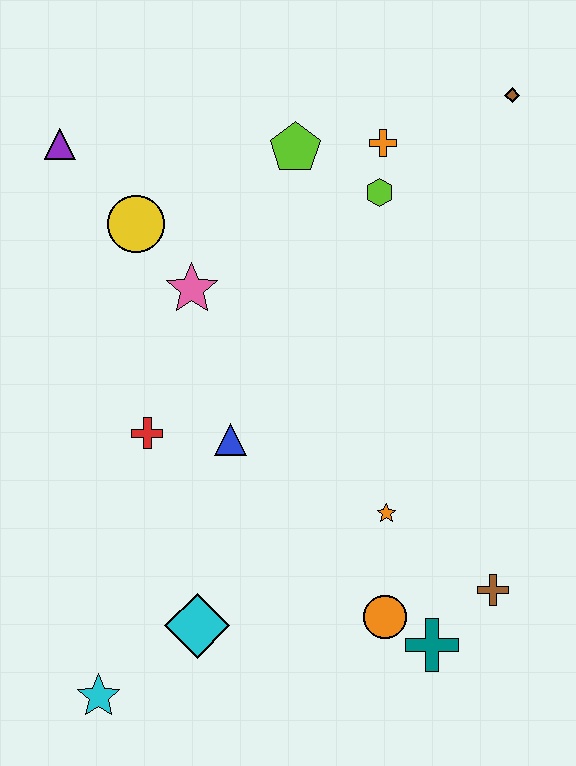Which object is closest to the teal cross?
The orange circle is closest to the teal cross.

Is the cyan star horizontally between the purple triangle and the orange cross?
Yes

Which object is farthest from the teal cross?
The purple triangle is farthest from the teal cross.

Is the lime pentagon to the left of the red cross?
No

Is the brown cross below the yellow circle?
Yes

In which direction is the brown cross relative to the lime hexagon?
The brown cross is below the lime hexagon.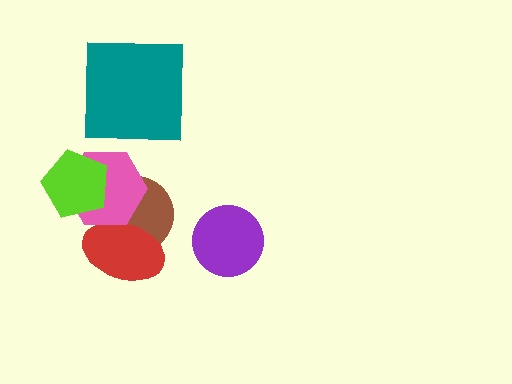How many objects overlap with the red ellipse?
2 objects overlap with the red ellipse.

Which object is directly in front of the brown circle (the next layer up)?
The red ellipse is directly in front of the brown circle.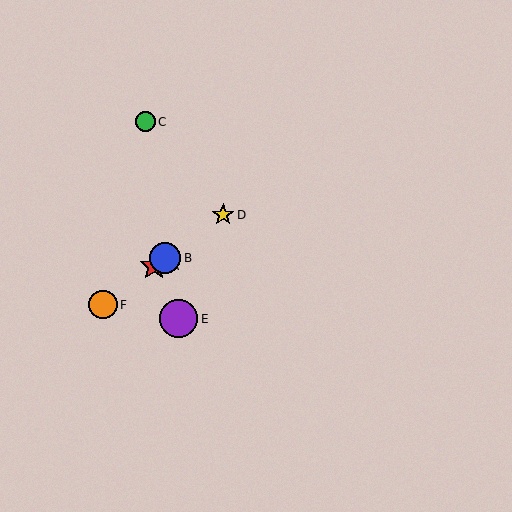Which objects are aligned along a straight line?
Objects A, B, D, F are aligned along a straight line.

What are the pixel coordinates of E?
Object E is at (179, 319).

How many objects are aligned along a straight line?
4 objects (A, B, D, F) are aligned along a straight line.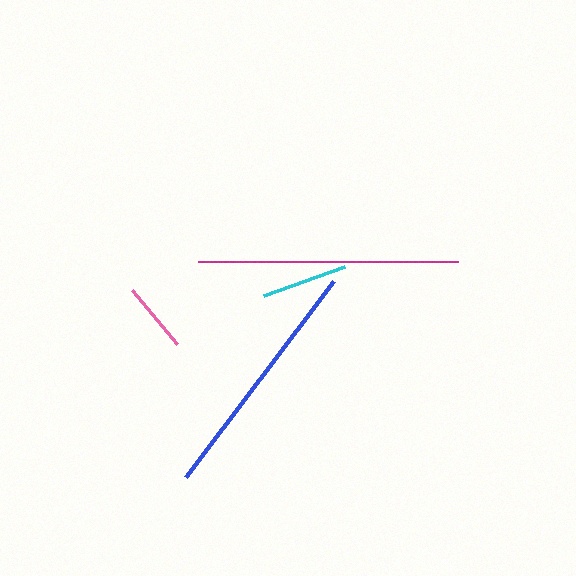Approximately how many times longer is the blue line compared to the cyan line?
The blue line is approximately 2.9 times the length of the cyan line.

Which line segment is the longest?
The magenta line is the longest at approximately 260 pixels.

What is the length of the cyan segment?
The cyan segment is approximately 85 pixels long.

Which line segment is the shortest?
The pink line is the shortest at approximately 69 pixels.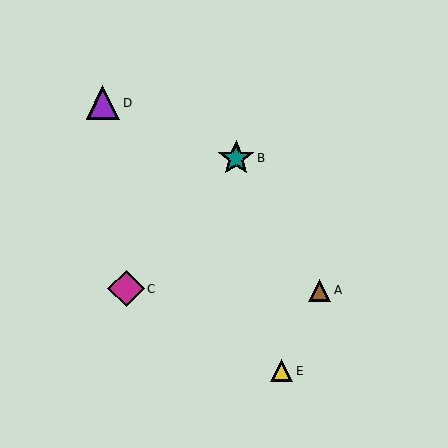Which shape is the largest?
The magenta diamond (labeled C) is the largest.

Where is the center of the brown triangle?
The center of the brown triangle is at (320, 290).